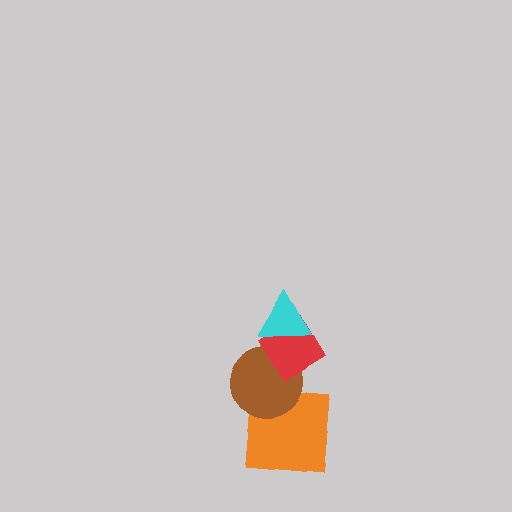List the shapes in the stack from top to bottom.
From top to bottom: the cyan triangle, the red diamond, the brown circle, the orange square.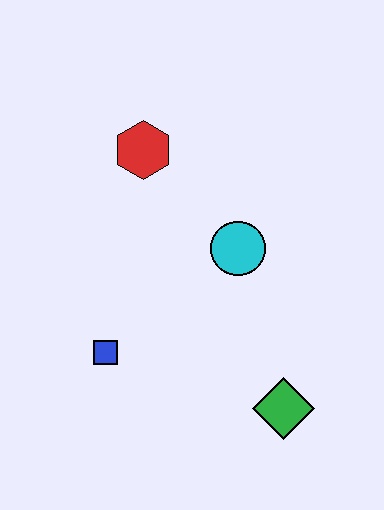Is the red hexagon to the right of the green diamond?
No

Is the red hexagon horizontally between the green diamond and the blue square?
Yes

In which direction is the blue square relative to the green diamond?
The blue square is to the left of the green diamond.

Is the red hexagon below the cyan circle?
No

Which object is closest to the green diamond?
The cyan circle is closest to the green diamond.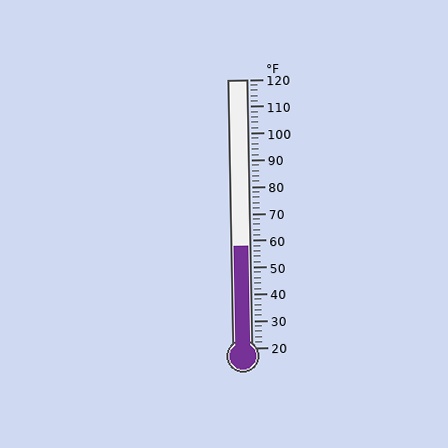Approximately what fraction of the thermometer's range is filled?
The thermometer is filled to approximately 40% of its range.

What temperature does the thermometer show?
The thermometer shows approximately 58°F.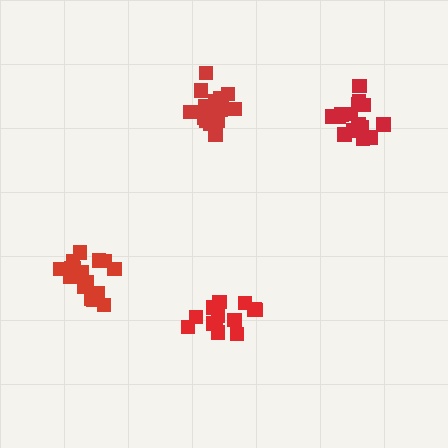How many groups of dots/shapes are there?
There are 4 groups.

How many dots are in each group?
Group 1: 14 dots, Group 2: 20 dots, Group 3: 19 dots, Group 4: 16 dots (69 total).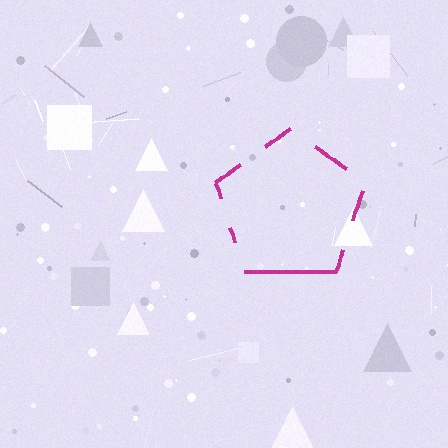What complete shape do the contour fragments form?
The contour fragments form a pentagon.